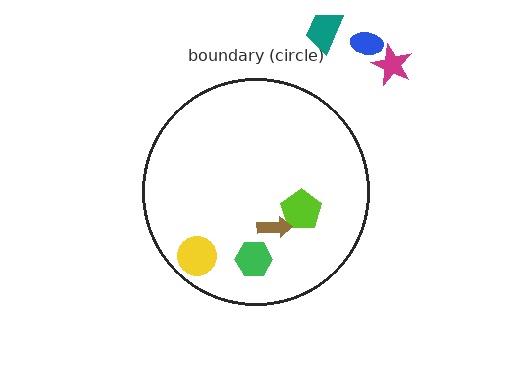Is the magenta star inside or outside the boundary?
Outside.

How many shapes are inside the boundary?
4 inside, 3 outside.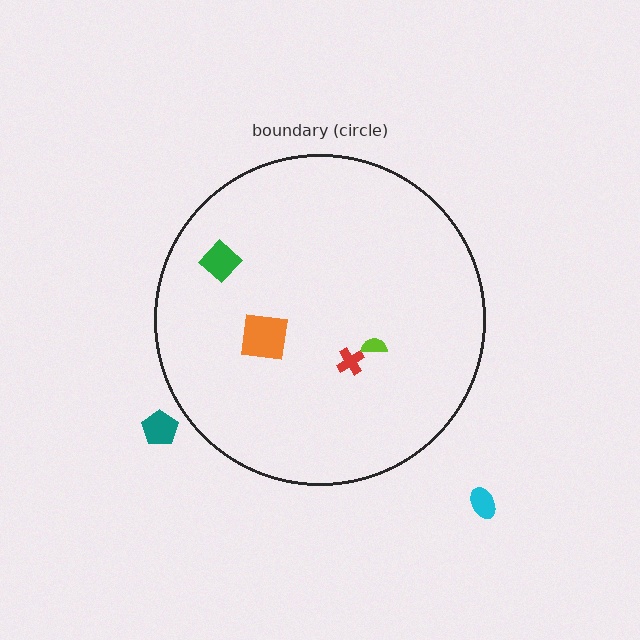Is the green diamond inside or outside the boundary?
Inside.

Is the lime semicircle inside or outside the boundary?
Inside.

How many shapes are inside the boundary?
4 inside, 2 outside.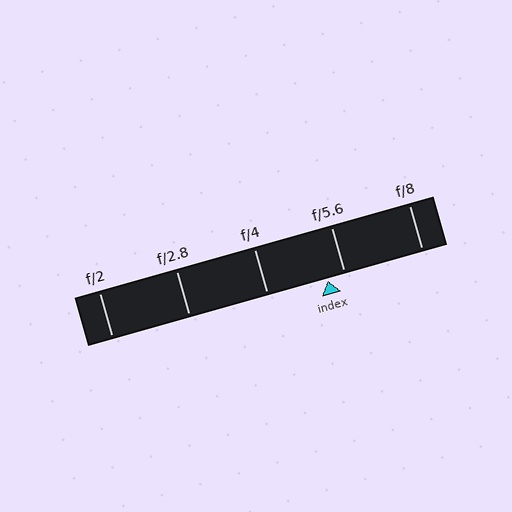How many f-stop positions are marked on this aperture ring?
There are 5 f-stop positions marked.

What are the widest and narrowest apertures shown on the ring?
The widest aperture shown is f/2 and the narrowest is f/8.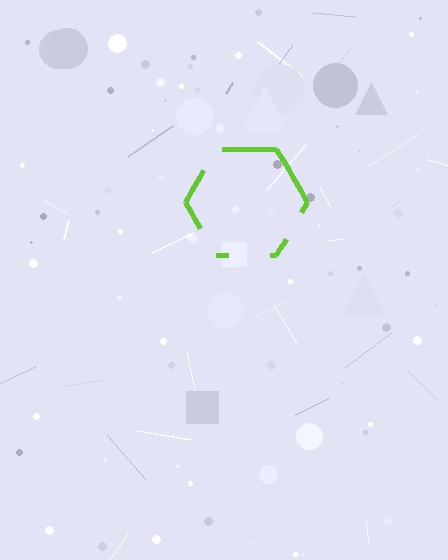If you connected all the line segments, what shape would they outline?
They would outline a hexagon.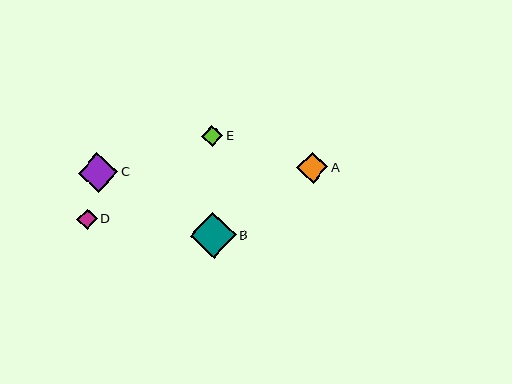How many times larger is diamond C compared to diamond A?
Diamond C is approximately 1.3 times the size of diamond A.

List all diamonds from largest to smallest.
From largest to smallest: B, C, A, E, D.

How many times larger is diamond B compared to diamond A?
Diamond B is approximately 1.5 times the size of diamond A.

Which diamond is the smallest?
Diamond D is the smallest with a size of approximately 20 pixels.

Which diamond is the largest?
Diamond B is the largest with a size of approximately 46 pixels.